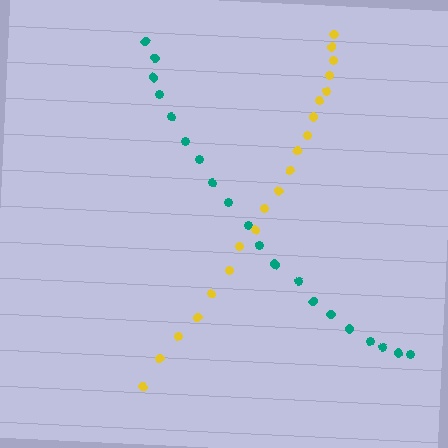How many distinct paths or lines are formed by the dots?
There are 2 distinct paths.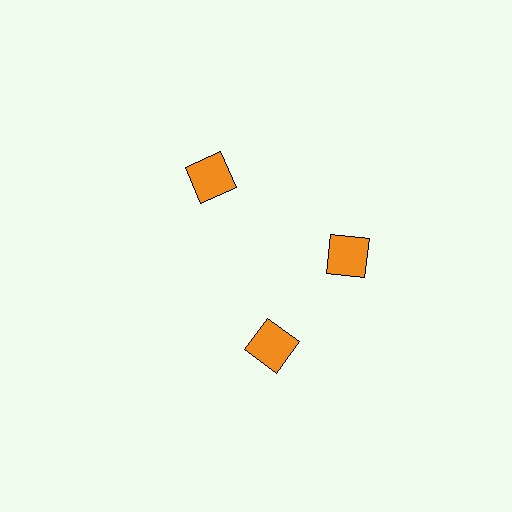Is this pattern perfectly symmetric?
No. The 3 orange squares are arranged in a ring, but one element near the 7 o'clock position is rotated out of alignment along the ring, breaking the 3-fold rotational symmetry.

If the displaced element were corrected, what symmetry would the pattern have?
It would have 3-fold rotational symmetry — the pattern would map onto itself every 120 degrees.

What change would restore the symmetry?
The symmetry would be restored by rotating it back into even spacing with its neighbors so that all 3 squares sit at equal angles and equal distance from the center.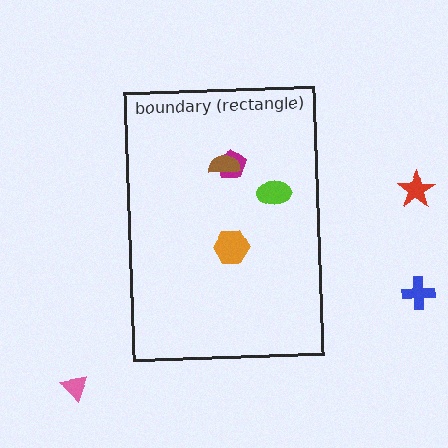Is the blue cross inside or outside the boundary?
Outside.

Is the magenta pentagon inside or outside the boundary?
Inside.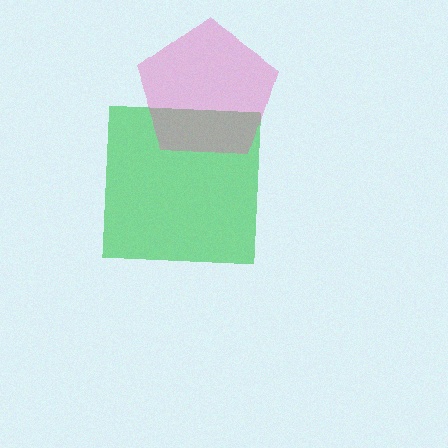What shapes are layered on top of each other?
The layered shapes are: a green square, a pink pentagon.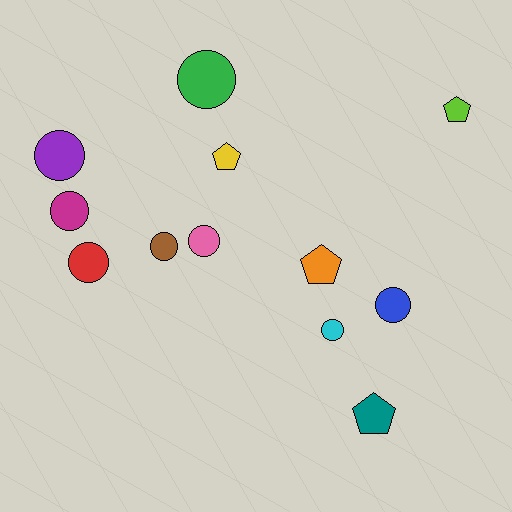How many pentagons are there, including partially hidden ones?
There are 4 pentagons.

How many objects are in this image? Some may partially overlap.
There are 12 objects.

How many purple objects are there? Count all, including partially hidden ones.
There is 1 purple object.